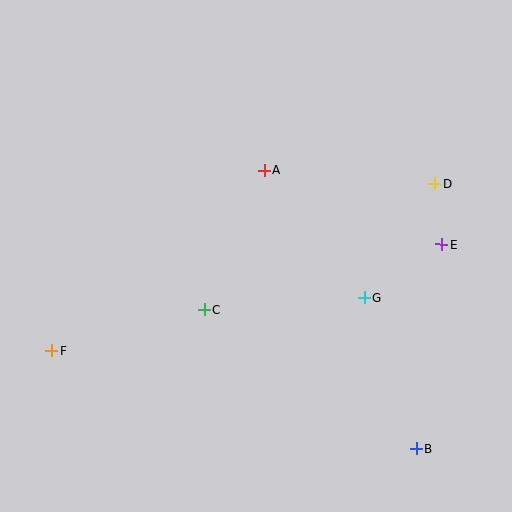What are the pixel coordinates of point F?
Point F is at (52, 351).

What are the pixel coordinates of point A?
Point A is at (264, 170).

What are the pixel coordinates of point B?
Point B is at (417, 449).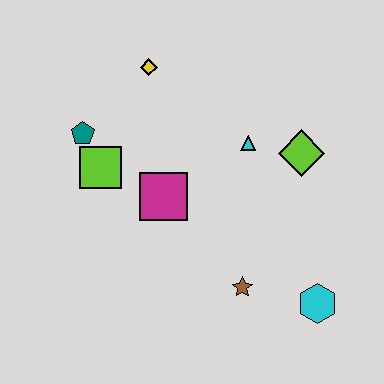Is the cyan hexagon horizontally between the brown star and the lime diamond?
No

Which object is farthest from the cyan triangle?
The cyan hexagon is farthest from the cyan triangle.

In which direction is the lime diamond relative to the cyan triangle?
The lime diamond is to the right of the cyan triangle.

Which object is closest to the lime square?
The teal pentagon is closest to the lime square.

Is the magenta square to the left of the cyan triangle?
Yes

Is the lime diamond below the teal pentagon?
Yes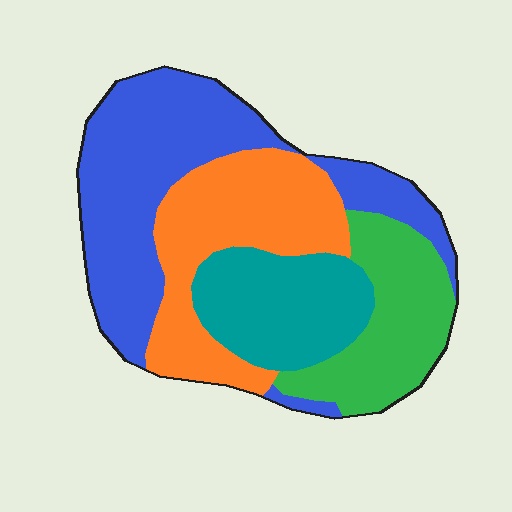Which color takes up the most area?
Blue, at roughly 35%.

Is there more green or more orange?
Orange.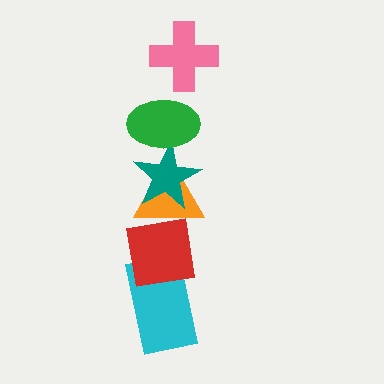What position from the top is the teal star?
The teal star is 3rd from the top.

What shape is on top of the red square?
The orange triangle is on top of the red square.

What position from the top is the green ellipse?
The green ellipse is 2nd from the top.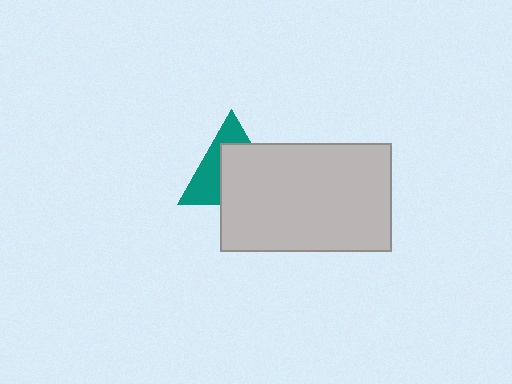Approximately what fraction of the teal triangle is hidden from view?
Roughly 58% of the teal triangle is hidden behind the light gray rectangle.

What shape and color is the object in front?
The object in front is a light gray rectangle.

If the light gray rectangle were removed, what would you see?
You would see the complete teal triangle.